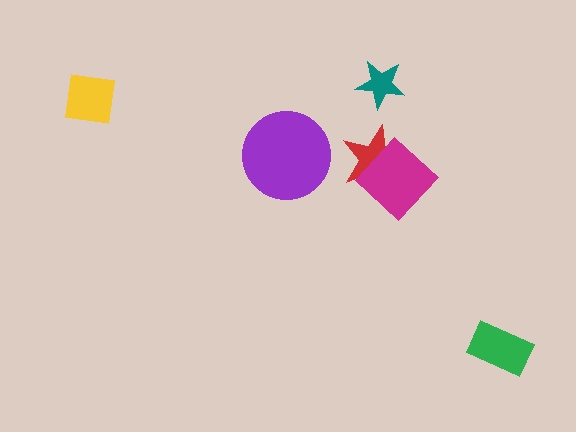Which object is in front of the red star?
The magenta diamond is in front of the red star.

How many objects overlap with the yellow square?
0 objects overlap with the yellow square.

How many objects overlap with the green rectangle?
0 objects overlap with the green rectangle.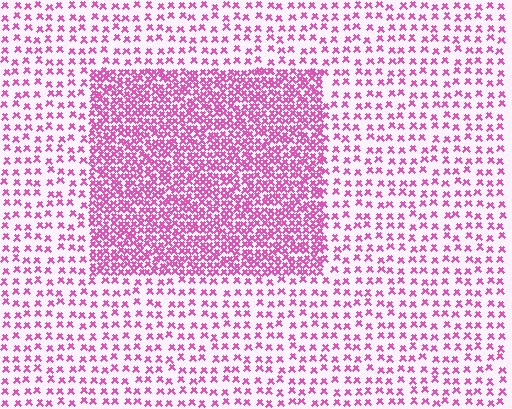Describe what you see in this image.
The image contains small pink elements arranged at two different densities. A rectangle-shaped region is visible where the elements are more densely packed than the surrounding area.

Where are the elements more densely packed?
The elements are more densely packed inside the rectangle boundary.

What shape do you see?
I see a rectangle.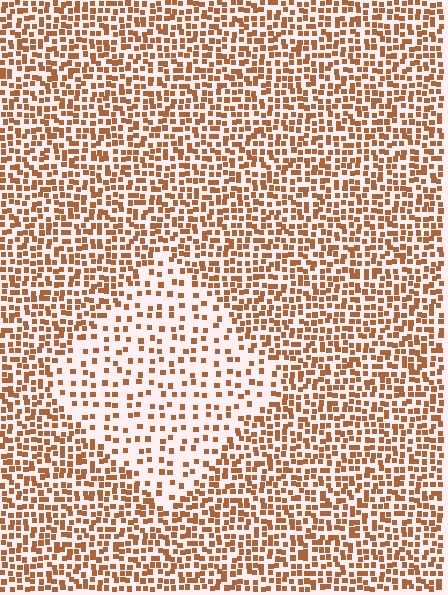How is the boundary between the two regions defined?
The boundary is defined by a change in element density (approximately 2.3x ratio). All elements are the same color, size, and shape.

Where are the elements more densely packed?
The elements are more densely packed outside the diamond boundary.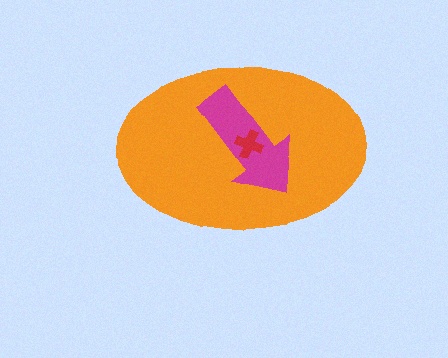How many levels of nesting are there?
3.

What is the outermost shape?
The orange ellipse.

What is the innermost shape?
The red cross.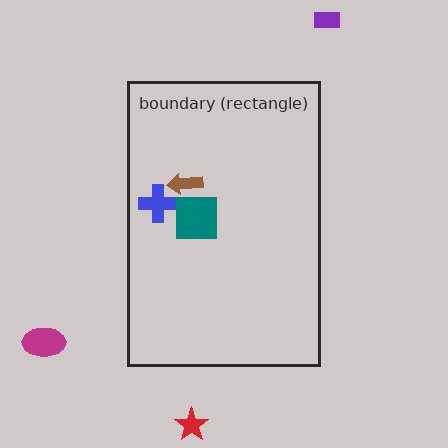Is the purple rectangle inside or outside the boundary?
Outside.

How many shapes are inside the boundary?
3 inside, 3 outside.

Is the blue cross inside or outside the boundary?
Inside.